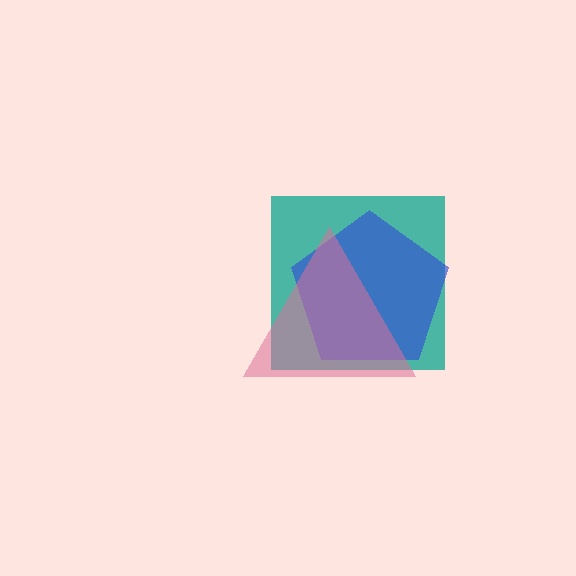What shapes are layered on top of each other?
The layered shapes are: a teal square, a blue pentagon, a pink triangle.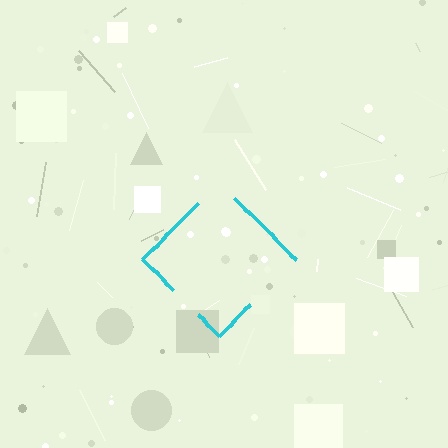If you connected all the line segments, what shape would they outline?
They would outline a diamond.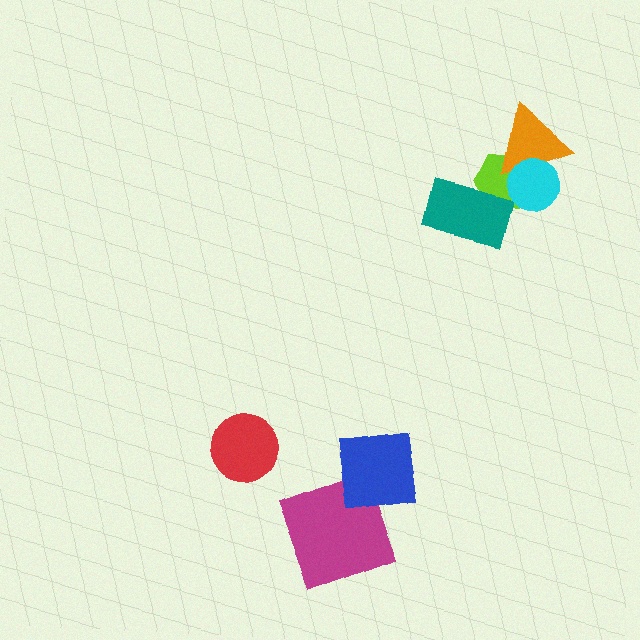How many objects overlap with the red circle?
0 objects overlap with the red circle.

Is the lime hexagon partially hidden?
Yes, it is partially covered by another shape.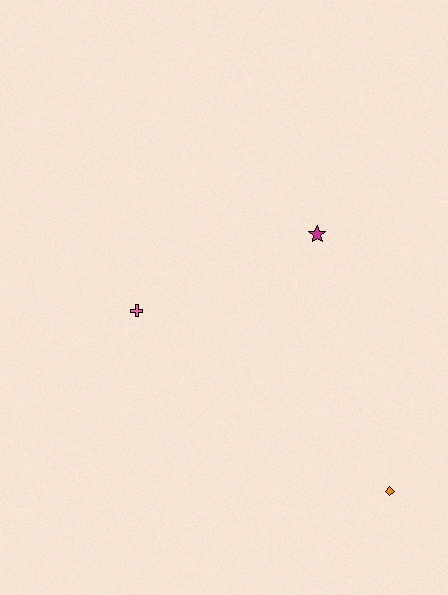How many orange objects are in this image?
There is 1 orange object.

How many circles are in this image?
There are no circles.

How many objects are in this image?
There are 3 objects.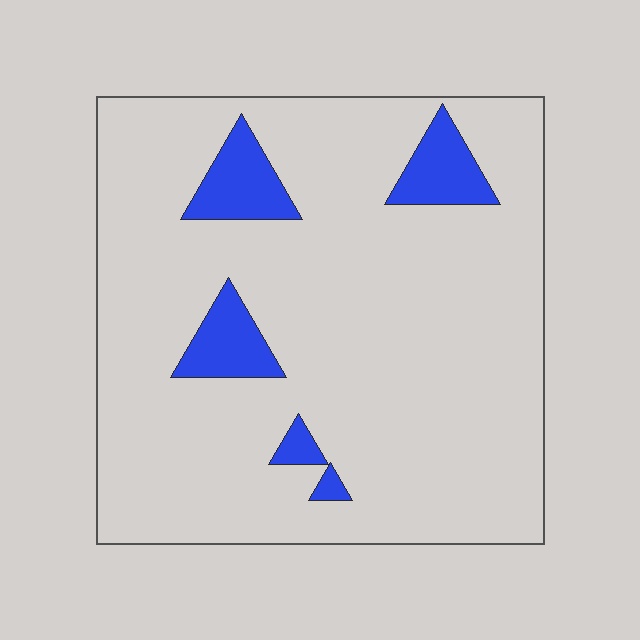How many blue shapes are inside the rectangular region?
5.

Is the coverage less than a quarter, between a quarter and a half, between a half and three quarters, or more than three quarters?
Less than a quarter.